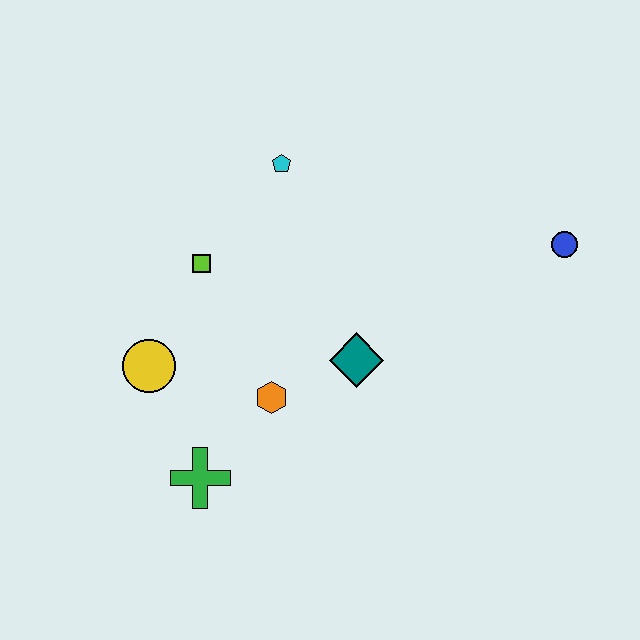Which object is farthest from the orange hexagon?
The blue circle is farthest from the orange hexagon.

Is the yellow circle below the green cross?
No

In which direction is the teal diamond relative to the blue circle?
The teal diamond is to the left of the blue circle.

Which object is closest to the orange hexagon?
The teal diamond is closest to the orange hexagon.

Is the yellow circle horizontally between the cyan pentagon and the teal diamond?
No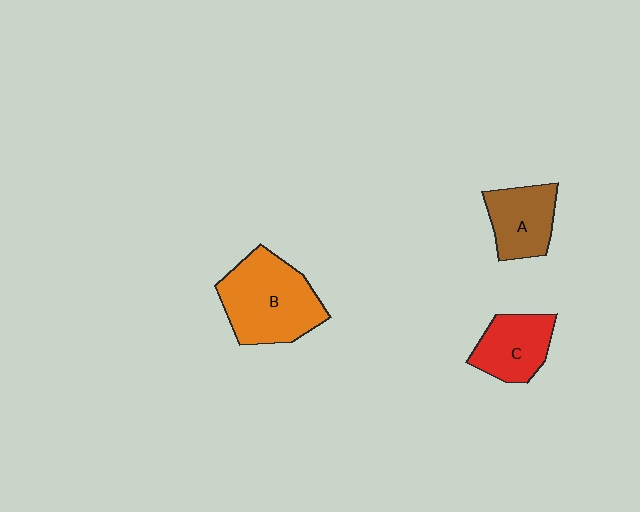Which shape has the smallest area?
Shape A (brown).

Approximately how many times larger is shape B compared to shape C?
Approximately 1.7 times.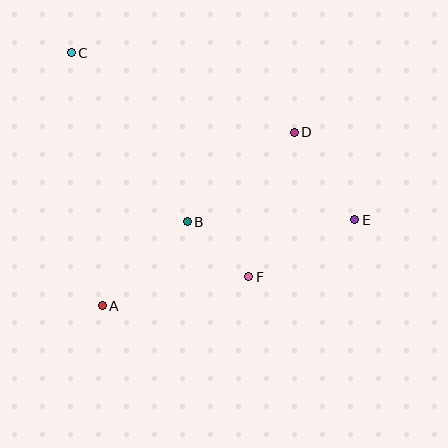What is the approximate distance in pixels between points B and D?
The distance between B and D is approximately 140 pixels.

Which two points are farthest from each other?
Points C and E are farthest from each other.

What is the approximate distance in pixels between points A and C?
The distance between A and C is approximately 255 pixels.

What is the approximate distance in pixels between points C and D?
The distance between C and D is approximately 237 pixels.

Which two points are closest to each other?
Points B and F are closest to each other.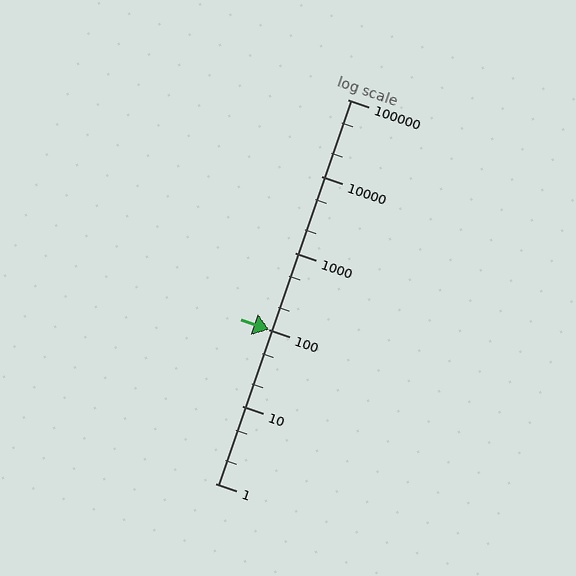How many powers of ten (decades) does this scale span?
The scale spans 5 decades, from 1 to 100000.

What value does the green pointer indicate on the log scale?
The pointer indicates approximately 100.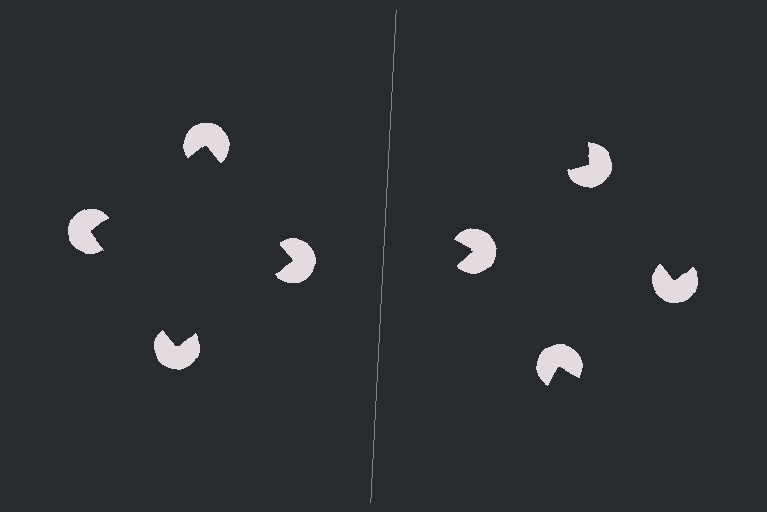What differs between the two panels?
The pac-man discs are positioned identically on both sides; only the wedge orientations differ. On the left they align to a square; on the right they are misaligned.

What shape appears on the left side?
An illusory square.